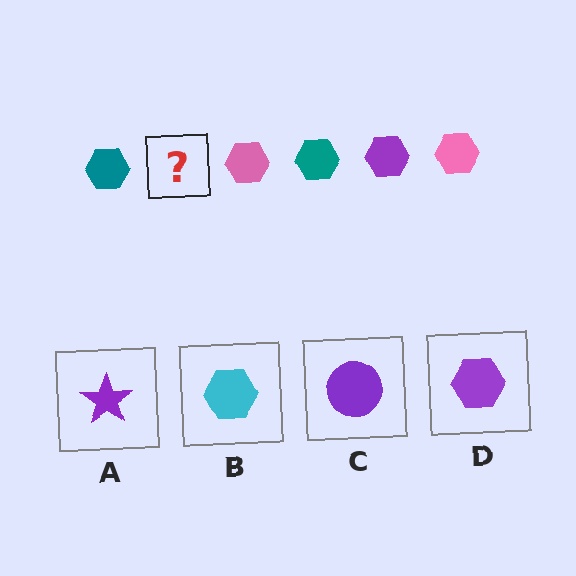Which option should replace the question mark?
Option D.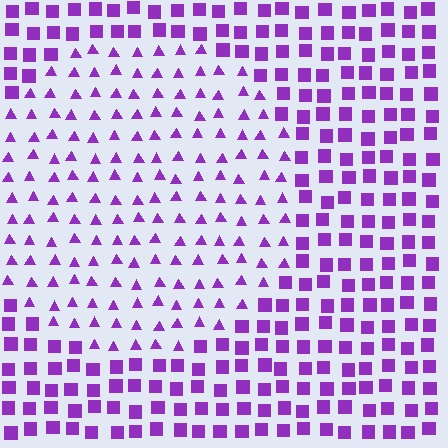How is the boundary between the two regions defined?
The boundary is defined by a change in element shape: triangles inside vs. squares outside. All elements share the same color and spacing.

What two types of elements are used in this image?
The image uses triangles inside the circle region and squares outside it.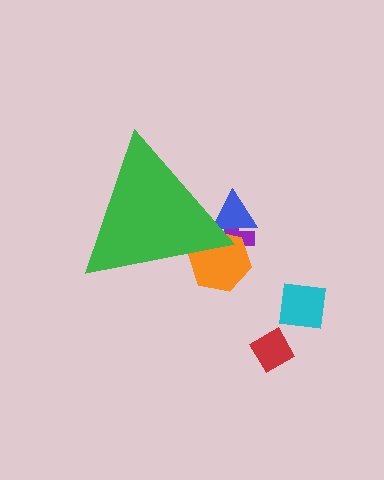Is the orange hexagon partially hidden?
Yes, the orange hexagon is partially hidden behind the green triangle.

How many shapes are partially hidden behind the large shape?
3 shapes are partially hidden.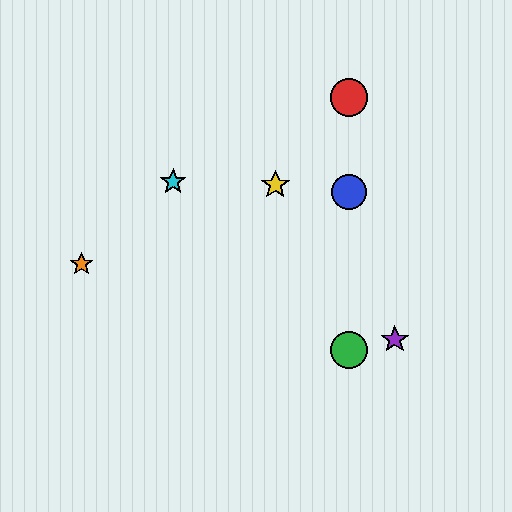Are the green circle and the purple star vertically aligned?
No, the green circle is at x≈349 and the purple star is at x≈395.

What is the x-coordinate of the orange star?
The orange star is at x≈81.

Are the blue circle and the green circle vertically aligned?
Yes, both are at x≈349.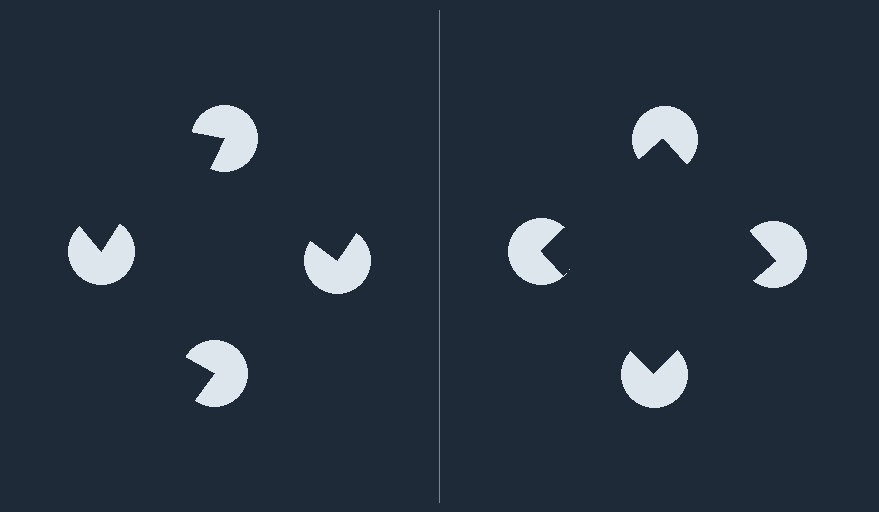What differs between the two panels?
The pac-man discs are positioned identically on both sides; only the wedge orientations differ. On the right they align to a square; on the left they are misaligned.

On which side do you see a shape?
An illusory square appears on the right side. On the left side the wedge cuts are rotated, so no coherent shape forms.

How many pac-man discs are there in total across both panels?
8 — 4 on each side.